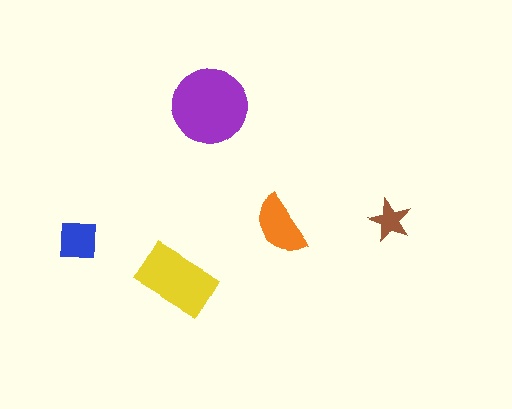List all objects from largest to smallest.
The purple circle, the yellow rectangle, the orange semicircle, the blue square, the brown star.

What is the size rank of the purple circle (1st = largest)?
1st.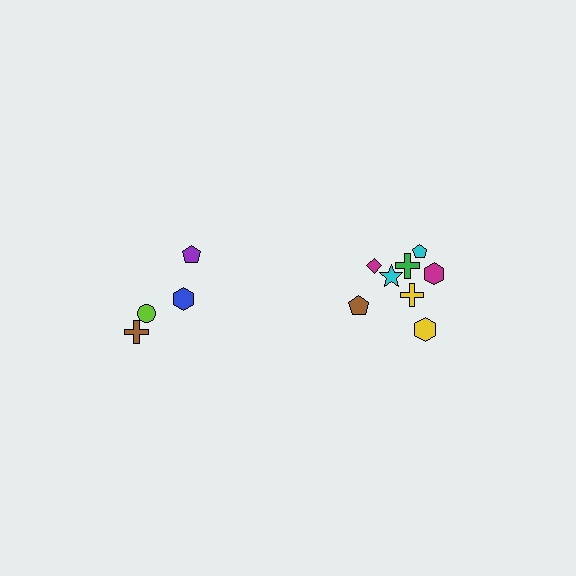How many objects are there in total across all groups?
There are 12 objects.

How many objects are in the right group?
There are 8 objects.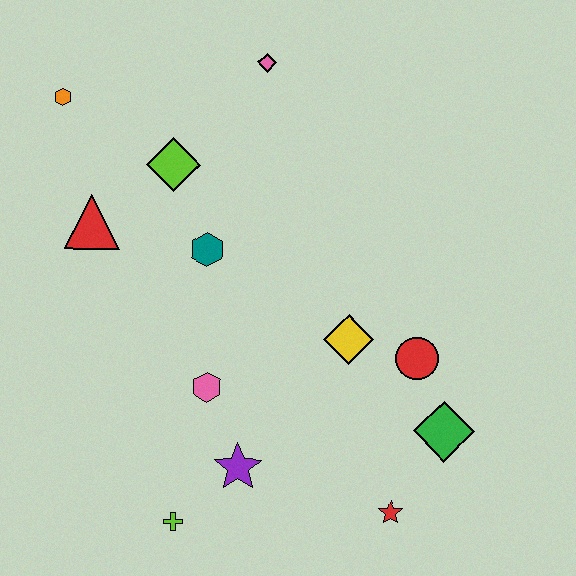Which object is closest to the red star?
The green diamond is closest to the red star.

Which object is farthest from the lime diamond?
The red star is farthest from the lime diamond.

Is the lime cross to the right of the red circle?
No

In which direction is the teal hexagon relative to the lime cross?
The teal hexagon is above the lime cross.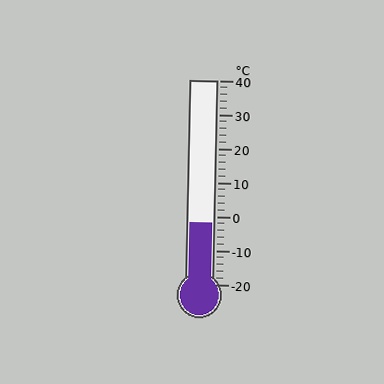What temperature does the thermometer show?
The thermometer shows approximately -2°C.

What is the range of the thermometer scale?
The thermometer scale ranges from -20°C to 40°C.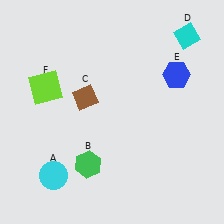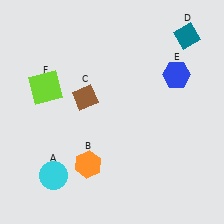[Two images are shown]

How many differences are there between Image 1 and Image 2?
There are 2 differences between the two images.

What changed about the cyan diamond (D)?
In Image 1, D is cyan. In Image 2, it changed to teal.